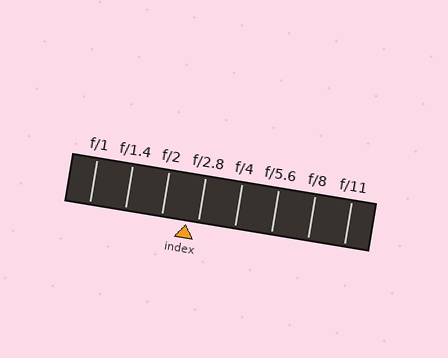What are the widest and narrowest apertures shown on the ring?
The widest aperture shown is f/1 and the narrowest is f/11.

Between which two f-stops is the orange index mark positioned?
The index mark is between f/2 and f/2.8.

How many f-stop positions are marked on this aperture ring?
There are 8 f-stop positions marked.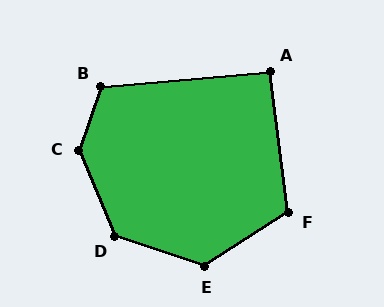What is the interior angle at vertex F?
Approximately 115 degrees (obtuse).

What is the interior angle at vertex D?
Approximately 131 degrees (obtuse).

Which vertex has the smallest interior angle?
A, at approximately 93 degrees.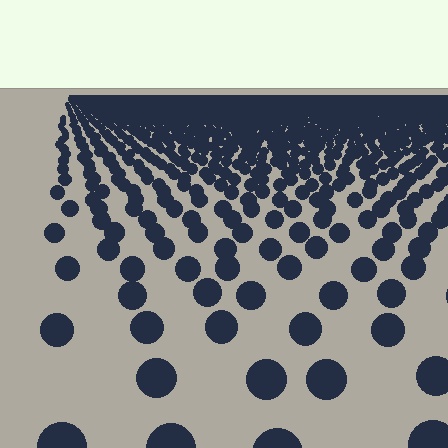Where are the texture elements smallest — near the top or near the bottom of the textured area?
Near the top.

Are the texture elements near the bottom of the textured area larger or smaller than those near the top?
Larger. Near the bottom, elements are closer to the viewer and appear at a bigger on-screen size.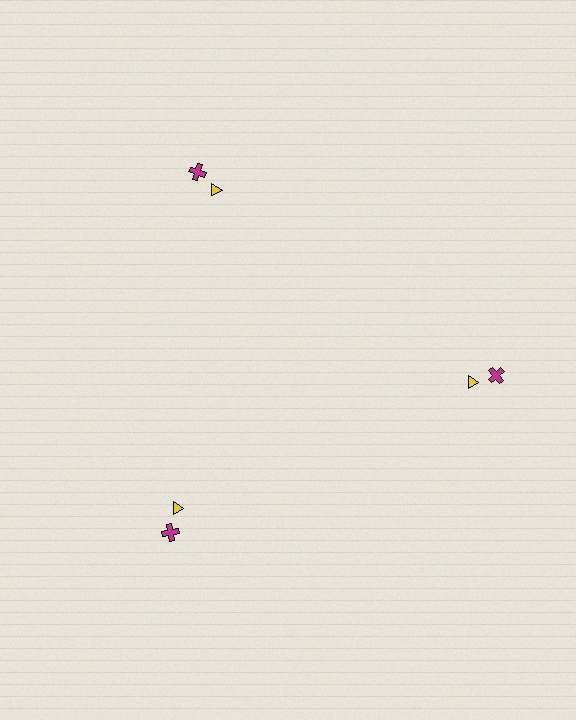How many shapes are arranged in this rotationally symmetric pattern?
There are 6 shapes, arranged in 3 groups of 2.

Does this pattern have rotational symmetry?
Yes, this pattern has 3-fold rotational symmetry. It looks the same after rotating 120 degrees around the center.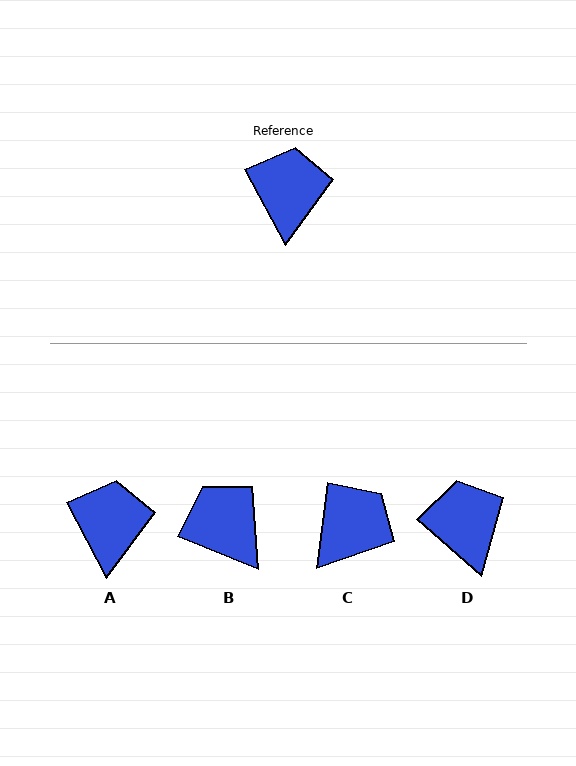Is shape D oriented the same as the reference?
No, it is off by about 20 degrees.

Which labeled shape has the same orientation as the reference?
A.